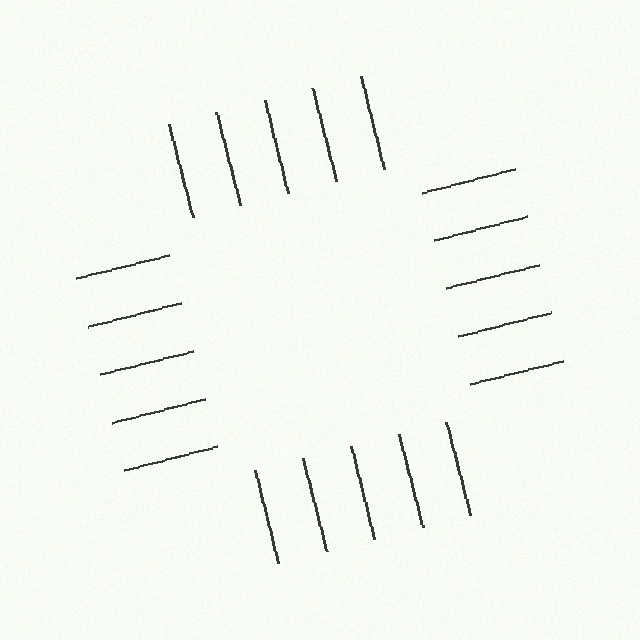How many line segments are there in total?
20 — 5 along each of the 4 edges.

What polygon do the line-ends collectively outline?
An illusory square — the line segments terminate on its edges but no continuous stroke is drawn.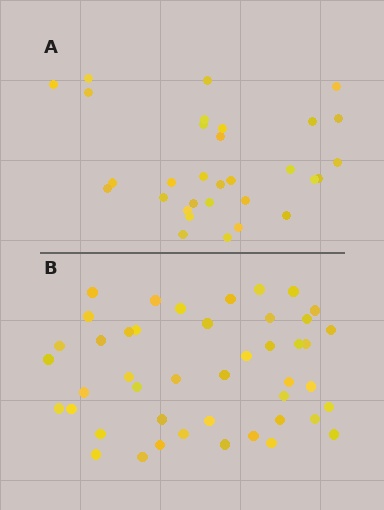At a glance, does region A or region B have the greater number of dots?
Region B (the bottom region) has more dots.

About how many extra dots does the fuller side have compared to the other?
Region B has approximately 15 more dots than region A.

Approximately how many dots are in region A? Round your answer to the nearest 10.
About 30 dots. (The exact count is 31, which rounds to 30.)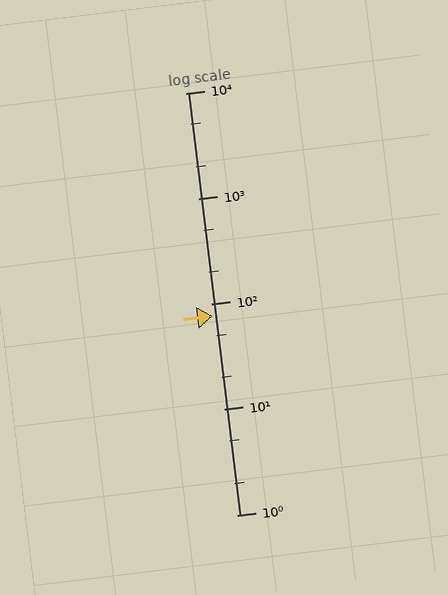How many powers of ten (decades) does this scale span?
The scale spans 4 decades, from 1 to 10000.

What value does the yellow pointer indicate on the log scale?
The pointer indicates approximately 77.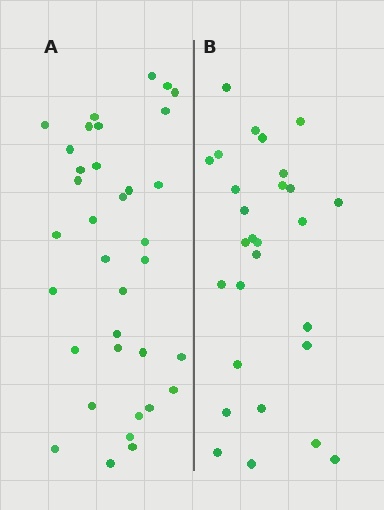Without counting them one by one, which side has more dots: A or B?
Region A (the left region) has more dots.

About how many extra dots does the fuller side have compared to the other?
Region A has roughly 8 or so more dots than region B.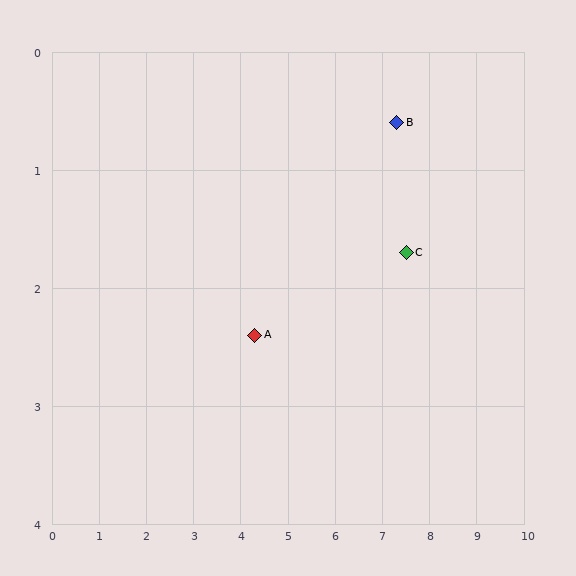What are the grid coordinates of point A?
Point A is at approximately (4.3, 2.4).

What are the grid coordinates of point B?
Point B is at approximately (7.3, 0.6).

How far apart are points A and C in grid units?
Points A and C are about 3.3 grid units apart.